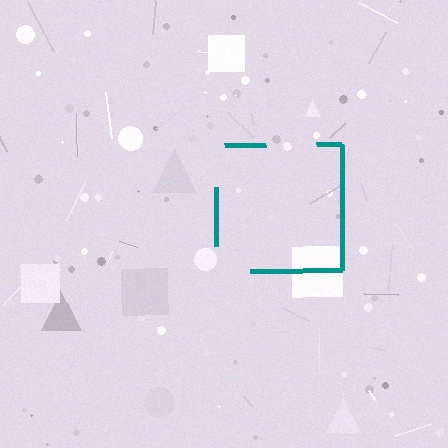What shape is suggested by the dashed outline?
The dashed outline suggests a square.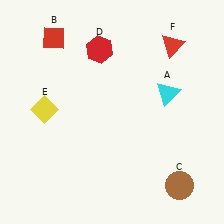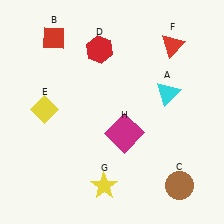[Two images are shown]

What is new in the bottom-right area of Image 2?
A magenta square (H) was added in the bottom-right area of Image 2.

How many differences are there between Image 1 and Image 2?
There are 2 differences between the two images.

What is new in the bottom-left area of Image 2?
A yellow star (G) was added in the bottom-left area of Image 2.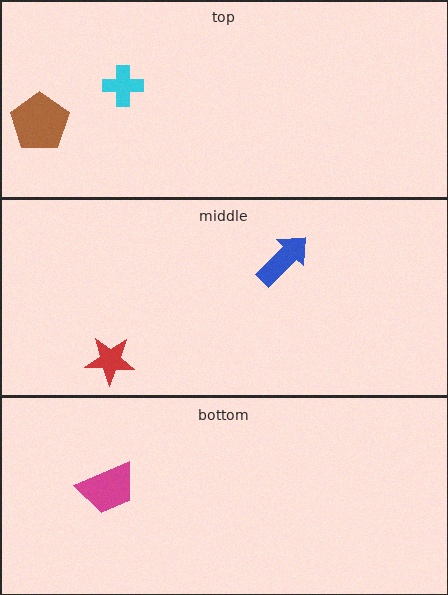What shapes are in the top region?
The brown pentagon, the cyan cross.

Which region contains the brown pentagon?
The top region.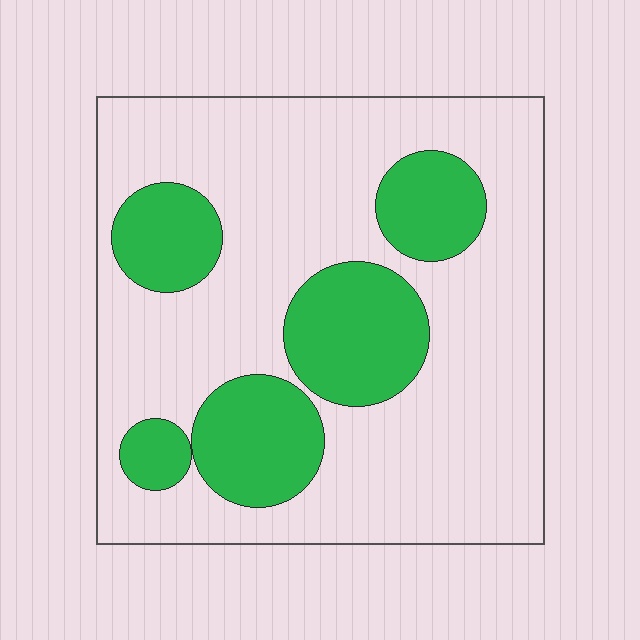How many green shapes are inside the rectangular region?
5.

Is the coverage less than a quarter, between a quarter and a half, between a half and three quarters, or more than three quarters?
Between a quarter and a half.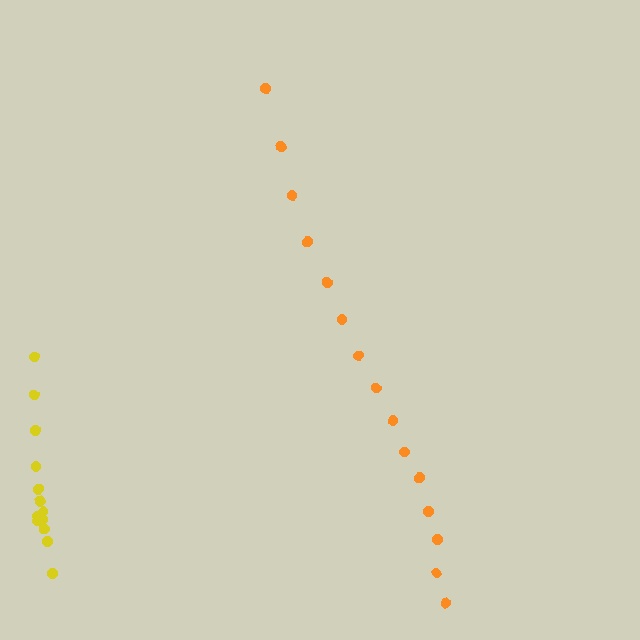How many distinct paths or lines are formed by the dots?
There are 2 distinct paths.